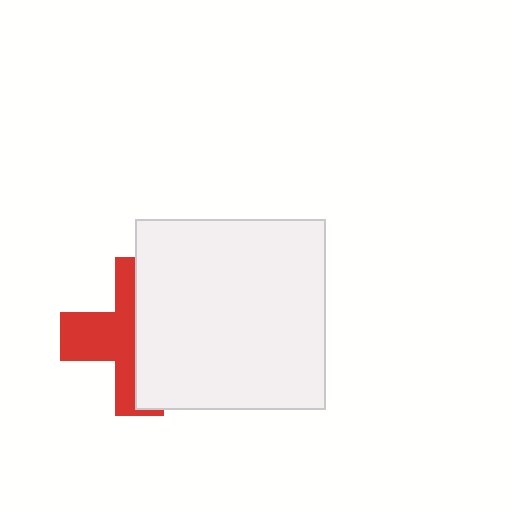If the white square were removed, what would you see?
You would see the complete red cross.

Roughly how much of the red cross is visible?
About half of it is visible (roughly 46%).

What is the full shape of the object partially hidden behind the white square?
The partially hidden object is a red cross.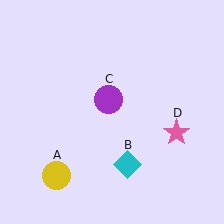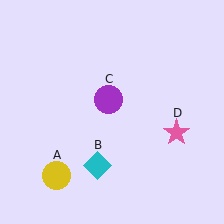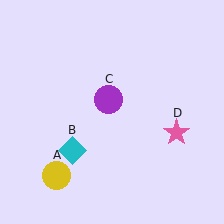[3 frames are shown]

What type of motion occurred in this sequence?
The cyan diamond (object B) rotated clockwise around the center of the scene.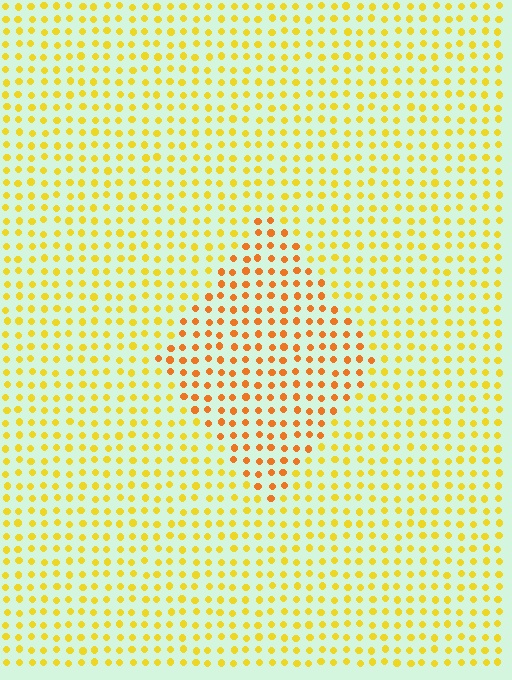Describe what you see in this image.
The image is filled with small yellow elements in a uniform arrangement. A diamond-shaped region is visible where the elements are tinted to a slightly different hue, forming a subtle color boundary.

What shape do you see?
I see a diamond.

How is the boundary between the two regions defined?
The boundary is defined purely by a slight shift in hue (about 29 degrees). Spacing, size, and orientation are identical on both sides.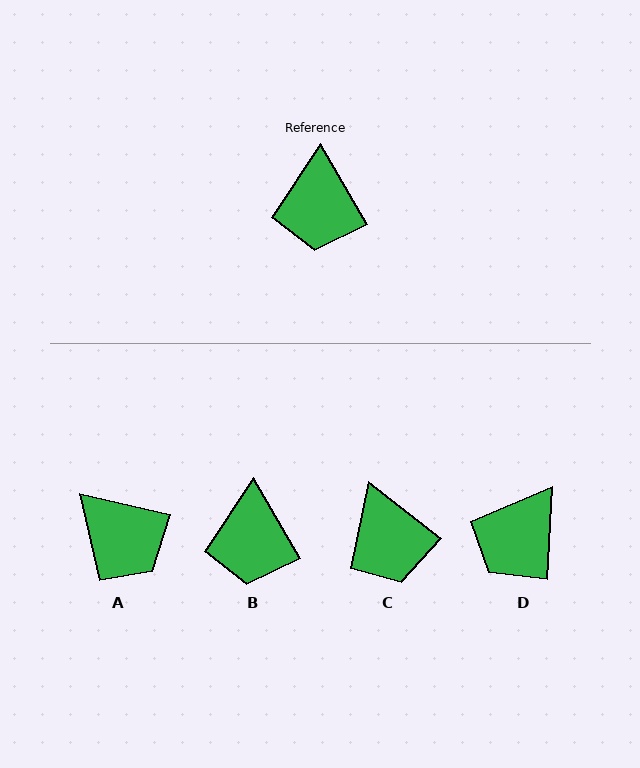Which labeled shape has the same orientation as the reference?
B.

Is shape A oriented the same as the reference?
No, it is off by about 47 degrees.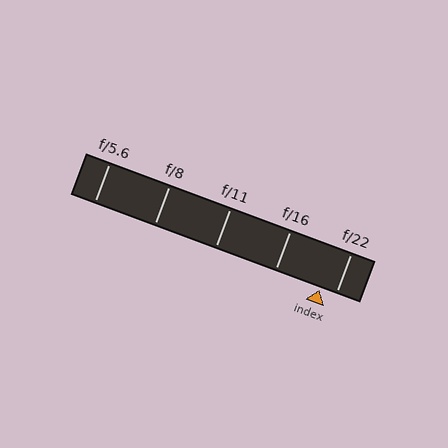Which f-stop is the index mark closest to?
The index mark is closest to f/22.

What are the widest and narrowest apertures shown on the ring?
The widest aperture shown is f/5.6 and the narrowest is f/22.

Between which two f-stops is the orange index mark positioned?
The index mark is between f/16 and f/22.